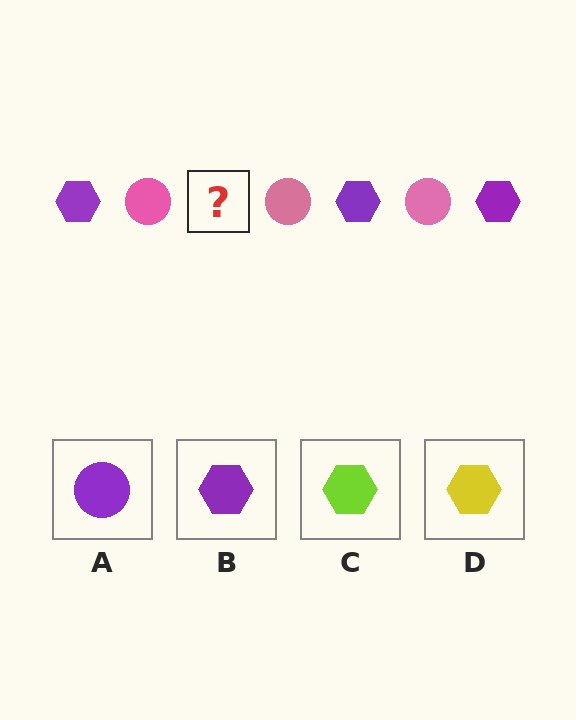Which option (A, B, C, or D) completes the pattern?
B.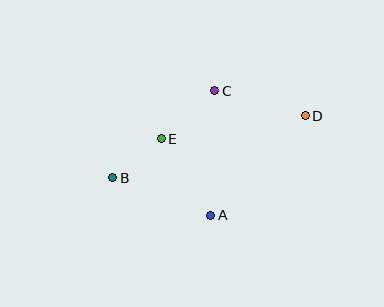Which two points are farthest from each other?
Points B and D are farthest from each other.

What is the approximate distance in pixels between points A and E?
The distance between A and E is approximately 91 pixels.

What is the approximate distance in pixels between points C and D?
The distance between C and D is approximately 94 pixels.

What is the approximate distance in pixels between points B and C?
The distance between B and C is approximately 134 pixels.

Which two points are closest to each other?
Points B and E are closest to each other.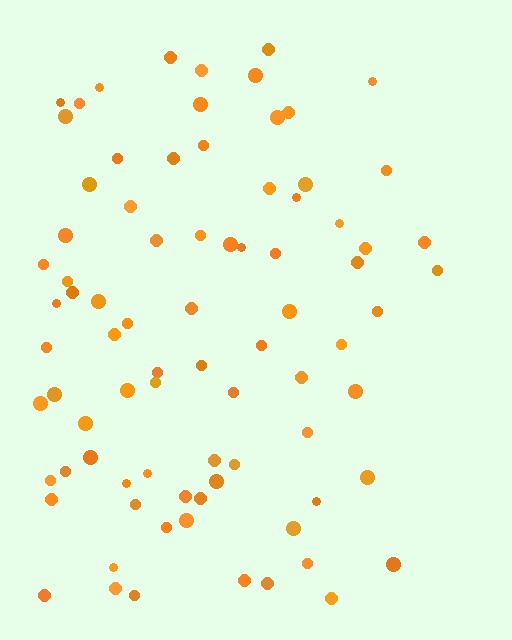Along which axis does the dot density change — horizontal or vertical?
Horizontal.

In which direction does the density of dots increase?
From right to left, with the left side densest.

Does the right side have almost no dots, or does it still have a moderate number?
Still a moderate number, just noticeably fewer than the left.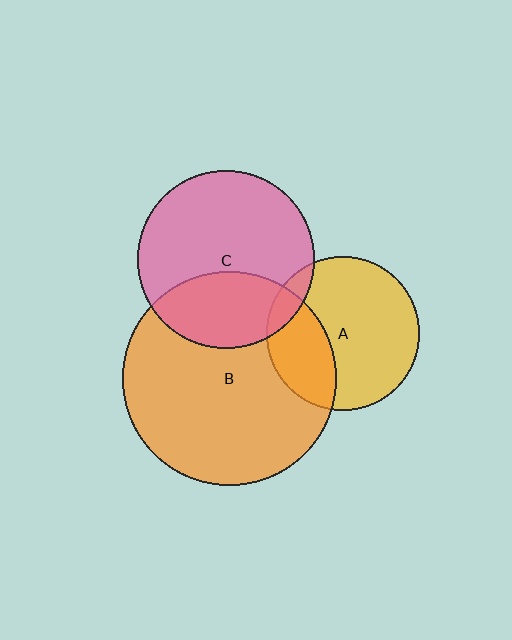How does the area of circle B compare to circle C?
Approximately 1.4 times.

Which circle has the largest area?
Circle B (orange).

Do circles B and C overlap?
Yes.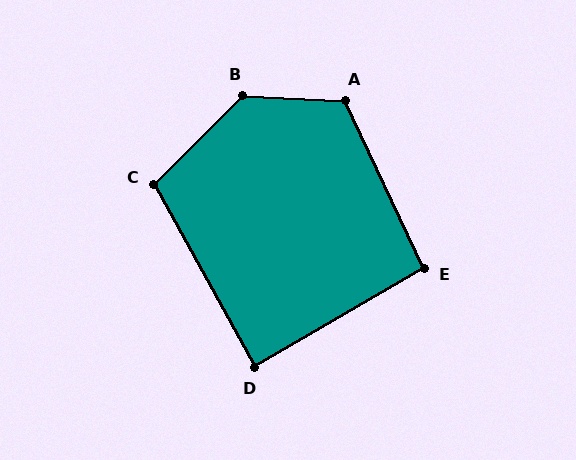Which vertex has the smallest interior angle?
D, at approximately 89 degrees.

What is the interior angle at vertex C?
Approximately 106 degrees (obtuse).